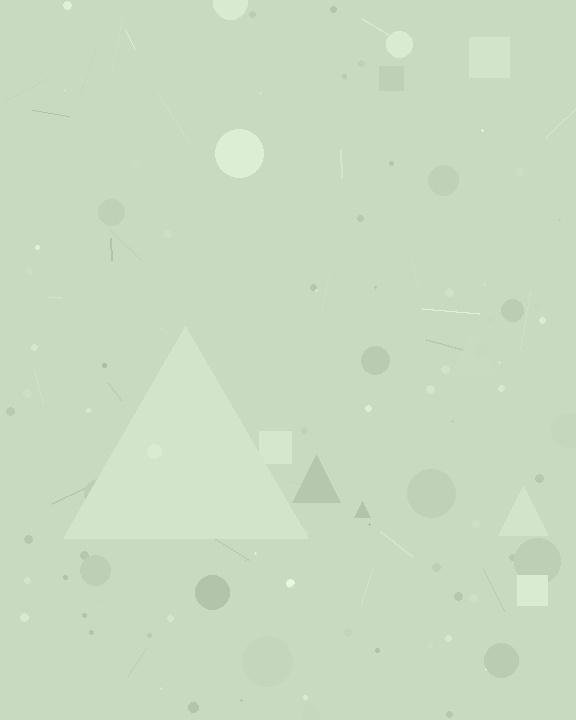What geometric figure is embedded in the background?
A triangle is embedded in the background.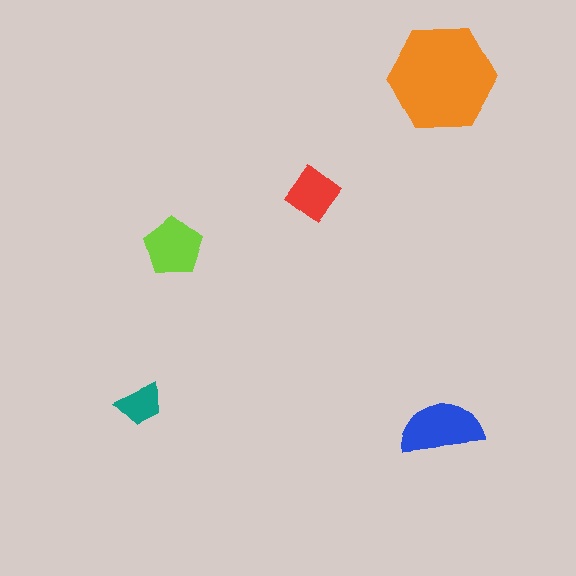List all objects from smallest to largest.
The teal trapezoid, the red diamond, the lime pentagon, the blue semicircle, the orange hexagon.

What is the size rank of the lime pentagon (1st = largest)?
3rd.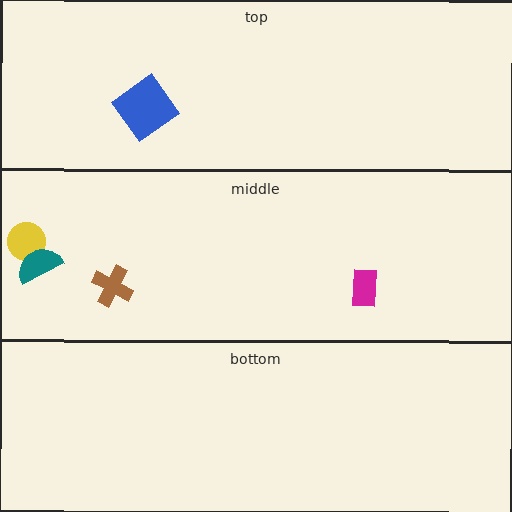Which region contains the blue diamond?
The top region.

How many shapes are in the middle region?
4.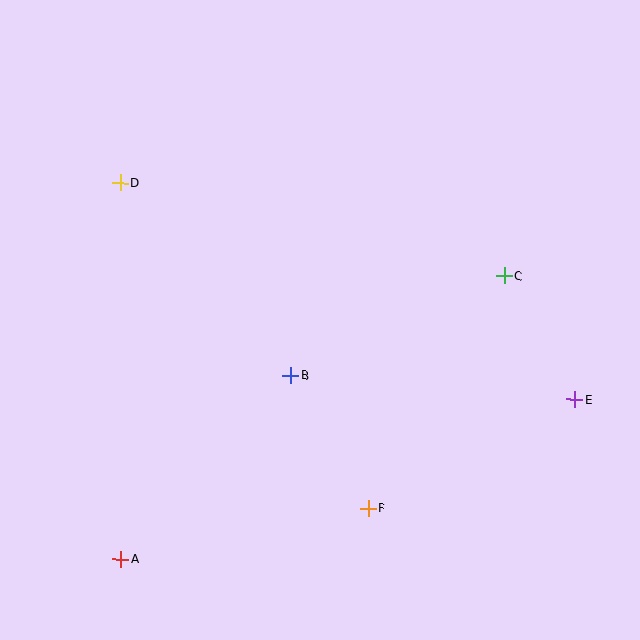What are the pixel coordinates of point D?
Point D is at (120, 183).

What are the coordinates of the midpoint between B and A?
The midpoint between B and A is at (206, 467).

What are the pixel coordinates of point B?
Point B is at (291, 375).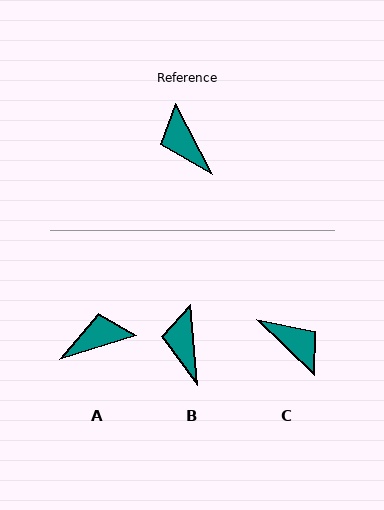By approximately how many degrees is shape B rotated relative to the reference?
Approximately 23 degrees clockwise.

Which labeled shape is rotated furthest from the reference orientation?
C, about 161 degrees away.